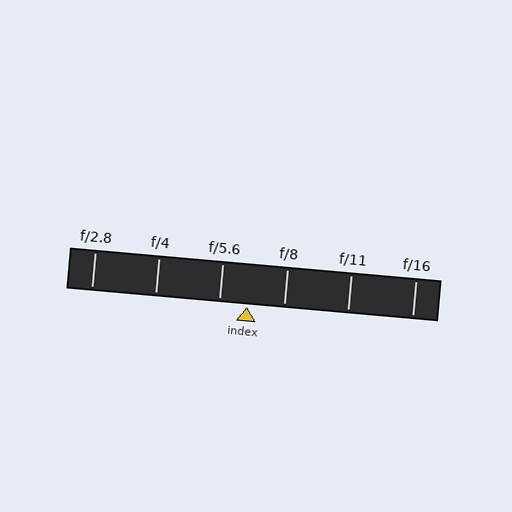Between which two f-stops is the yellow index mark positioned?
The index mark is between f/5.6 and f/8.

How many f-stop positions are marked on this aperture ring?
There are 6 f-stop positions marked.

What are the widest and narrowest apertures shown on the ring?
The widest aperture shown is f/2.8 and the narrowest is f/16.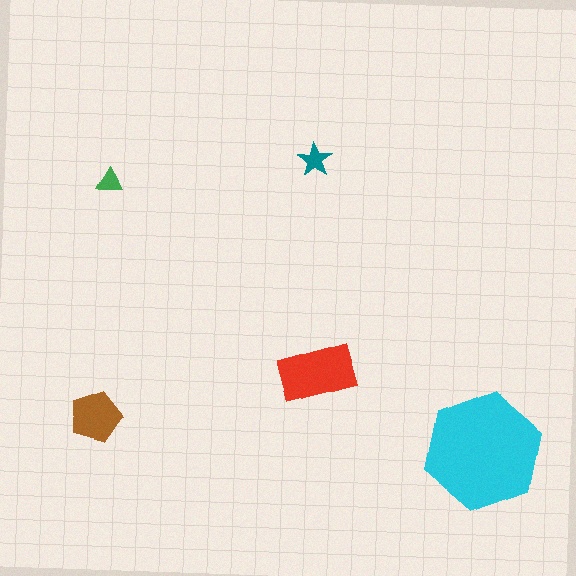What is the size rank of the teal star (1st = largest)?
4th.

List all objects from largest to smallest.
The cyan hexagon, the red rectangle, the brown pentagon, the teal star, the green triangle.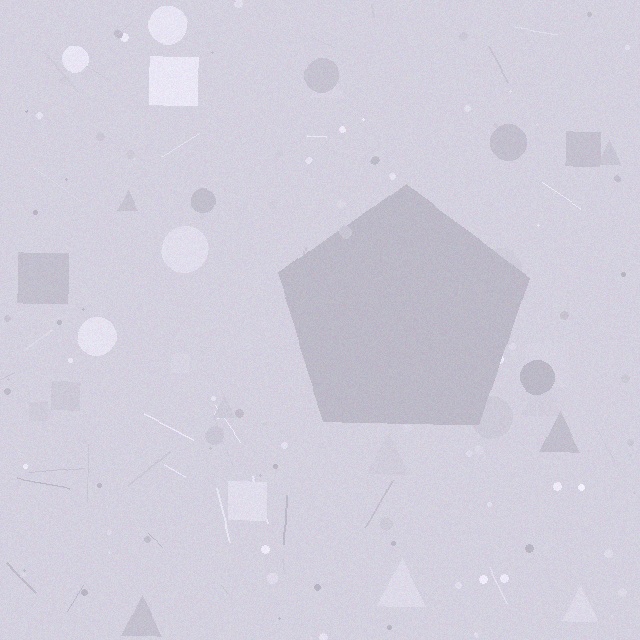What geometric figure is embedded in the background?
A pentagon is embedded in the background.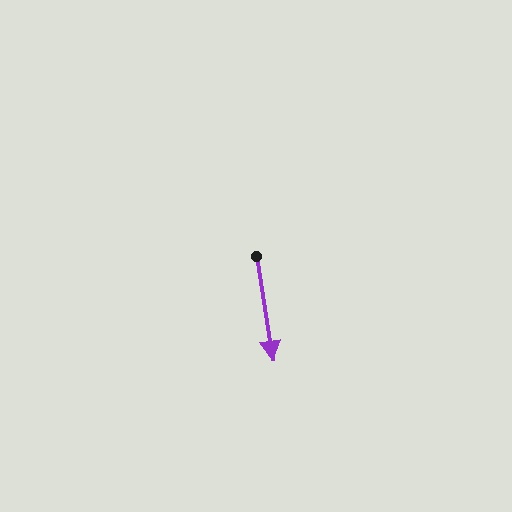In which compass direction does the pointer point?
South.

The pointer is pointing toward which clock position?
Roughly 6 o'clock.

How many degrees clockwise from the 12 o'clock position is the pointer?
Approximately 171 degrees.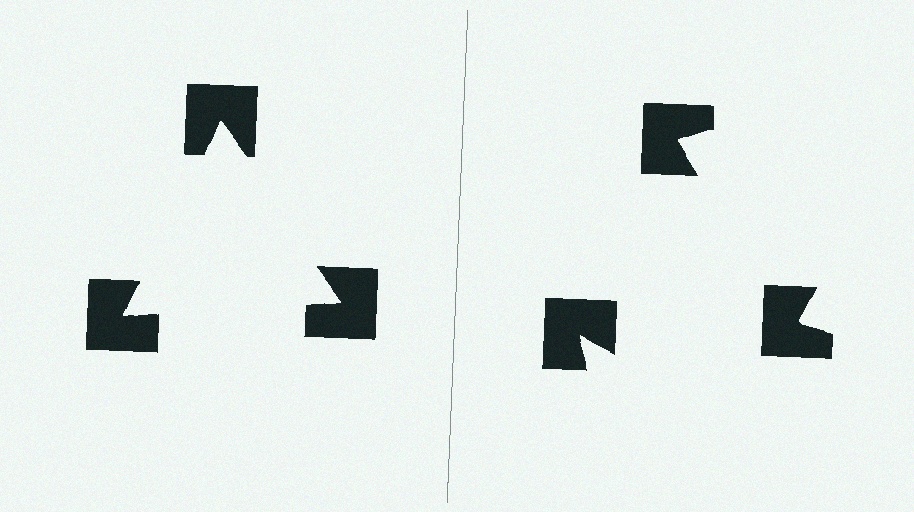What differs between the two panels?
The notched squares are positioned identically on both sides; only the wedge orientations differ. On the left they align to a triangle; on the right they are misaligned.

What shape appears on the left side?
An illusory triangle.